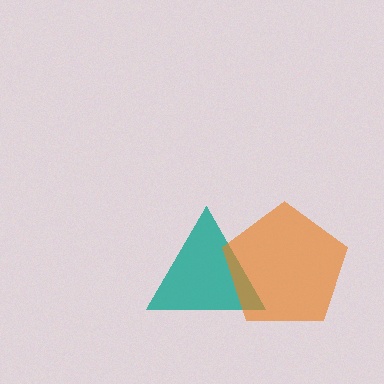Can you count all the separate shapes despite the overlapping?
Yes, there are 2 separate shapes.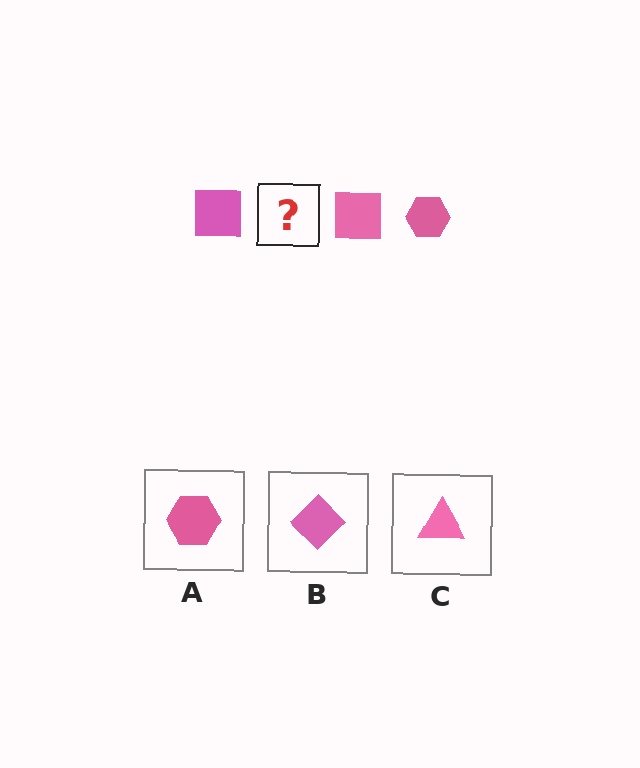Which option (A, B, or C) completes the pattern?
A.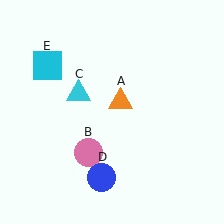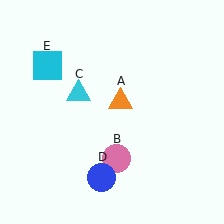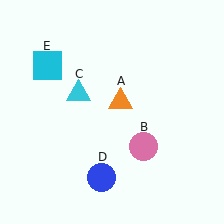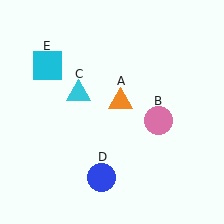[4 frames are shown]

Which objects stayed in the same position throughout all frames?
Orange triangle (object A) and cyan triangle (object C) and blue circle (object D) and cyan square (object E) remained stationary.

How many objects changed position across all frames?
1 object changed position: pink circle (object B).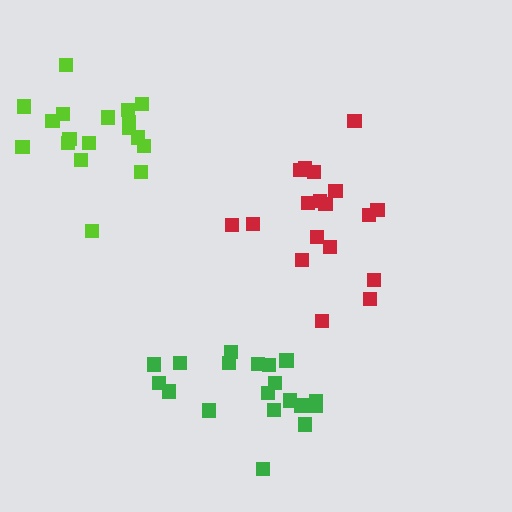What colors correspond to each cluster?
The clusters are colored: red, green, lime.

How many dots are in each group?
Group 1: 18 dots, Group 2: 19 dots, Group 3: 18 dots (55 total).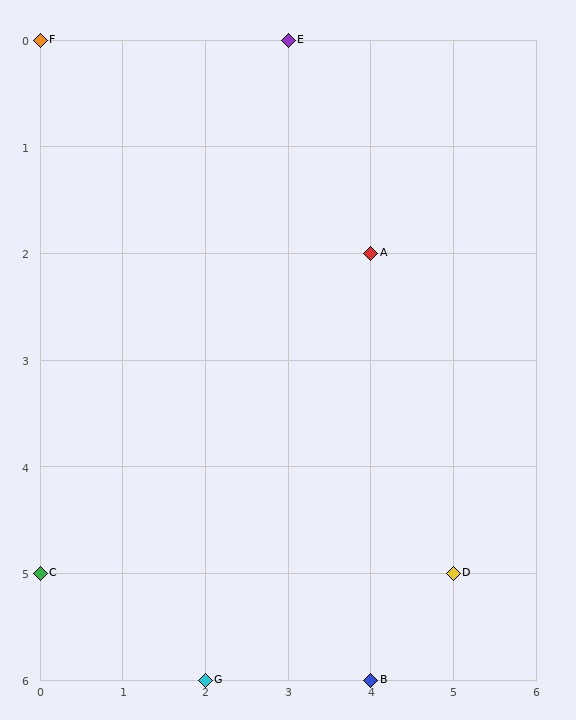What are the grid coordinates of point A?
Point A is at grid coordinates (4, 2).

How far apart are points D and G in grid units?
Points D and G are 3 columns and 1 row apart (about 3.2 grid units diagonally).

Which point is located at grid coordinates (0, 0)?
Point F is at (0, 0).